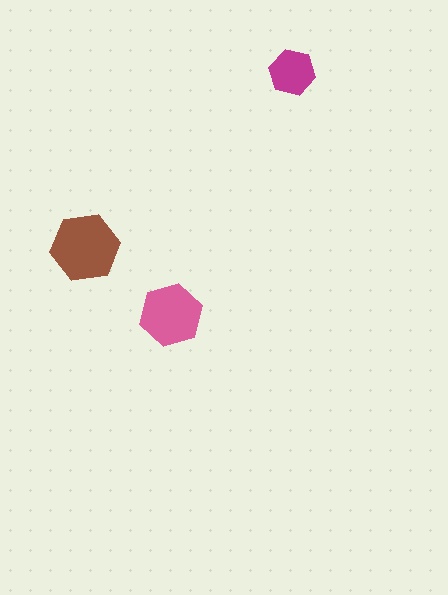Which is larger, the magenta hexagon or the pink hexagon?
The pink one.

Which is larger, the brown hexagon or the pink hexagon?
The brown one.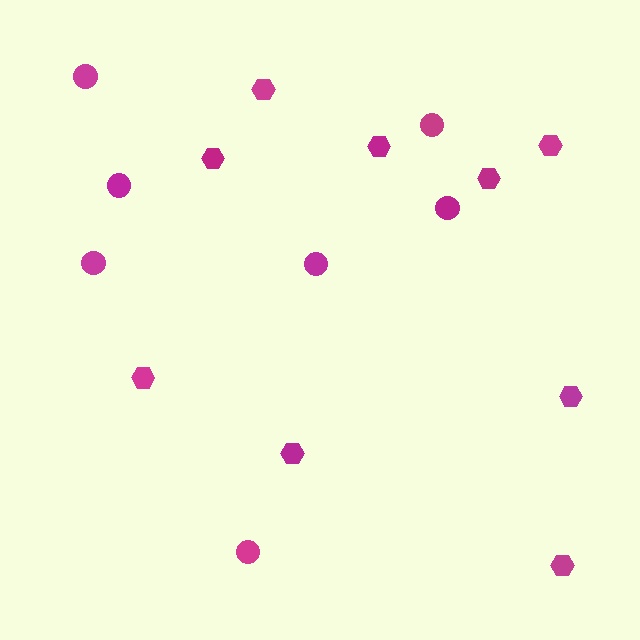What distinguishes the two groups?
There are 2 groups: one group of circles (7) and one group of hexagons (9).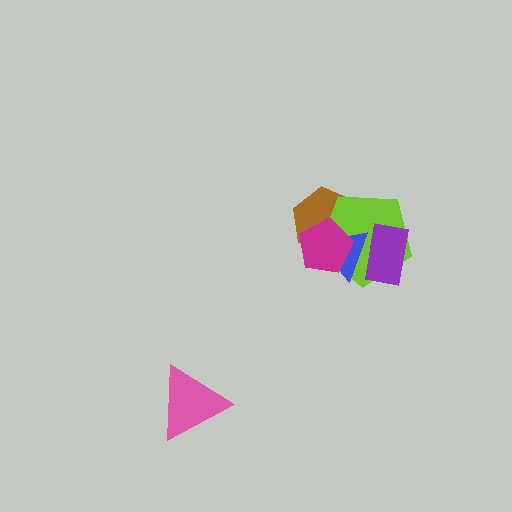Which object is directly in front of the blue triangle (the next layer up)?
The magenta pentagon is directly in front of the blue triangle.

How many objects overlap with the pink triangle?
0 objects overlap with the pink triangle.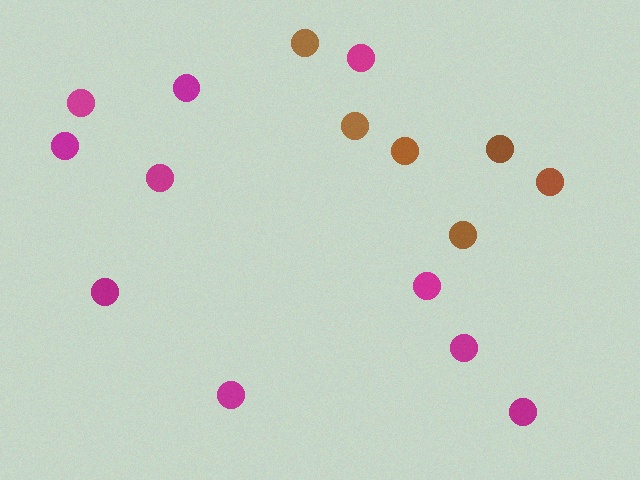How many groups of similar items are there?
There are 2 groups: one group of magenta circles (10) and one group of brown circles (6).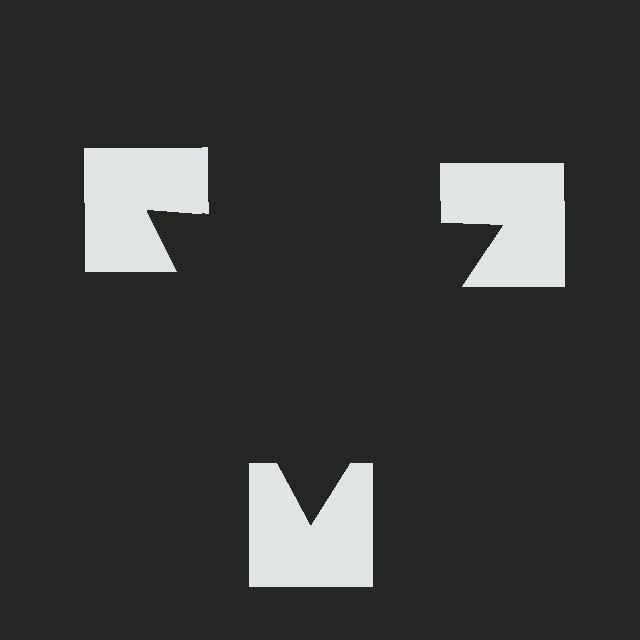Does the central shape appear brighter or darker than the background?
It typically appears slightly darker than the background, even though no actual brightness change is drawn.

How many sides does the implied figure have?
3 sides.